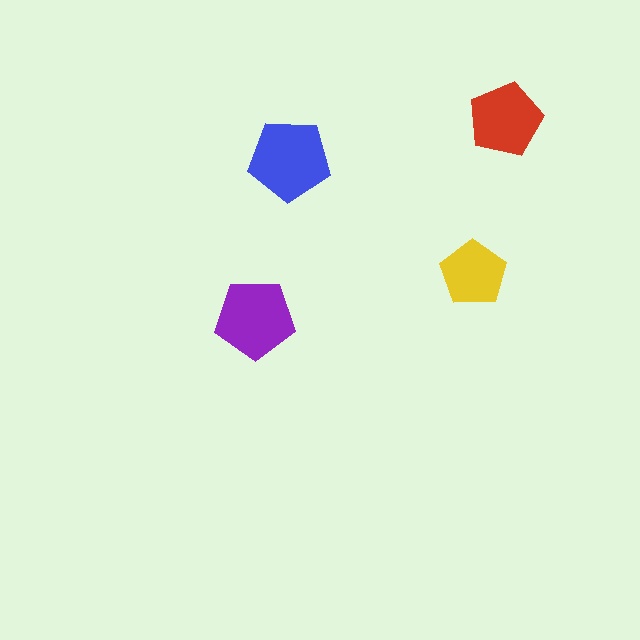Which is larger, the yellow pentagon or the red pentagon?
The red one.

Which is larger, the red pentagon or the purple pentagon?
The purple one.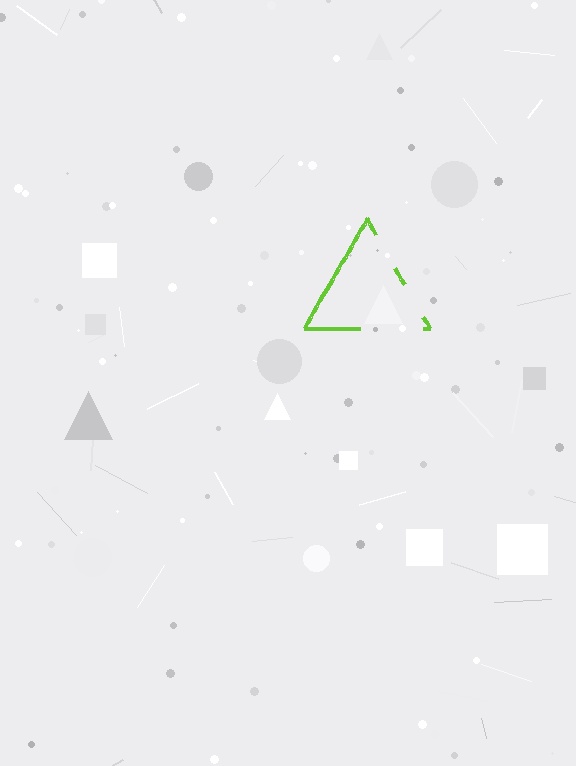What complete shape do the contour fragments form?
The contour fragments form a triangle.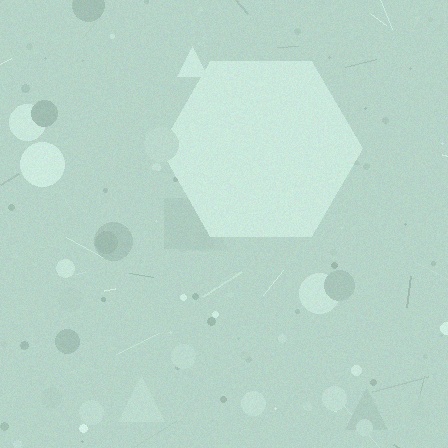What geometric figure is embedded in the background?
A hexagon is embedded in the background.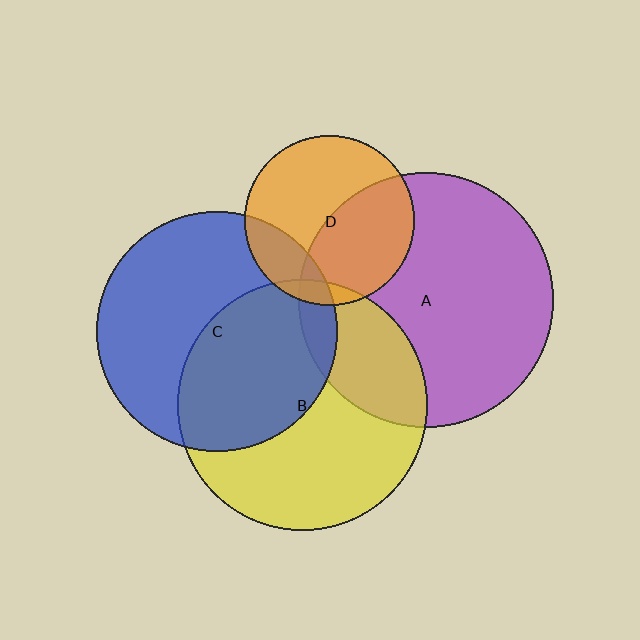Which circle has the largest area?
Circle A (purple).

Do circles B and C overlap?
Yes.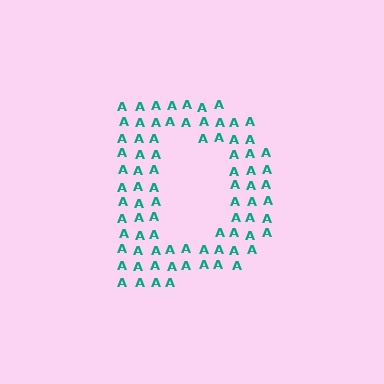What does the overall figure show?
The overall figure shows the letter D.